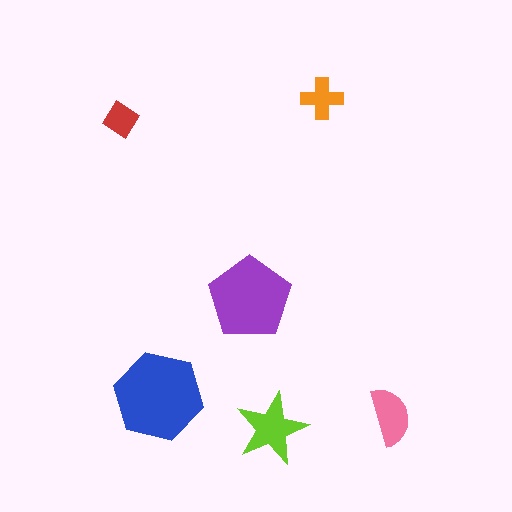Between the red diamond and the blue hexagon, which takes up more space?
The blue hexagon.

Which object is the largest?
The blue hexagon.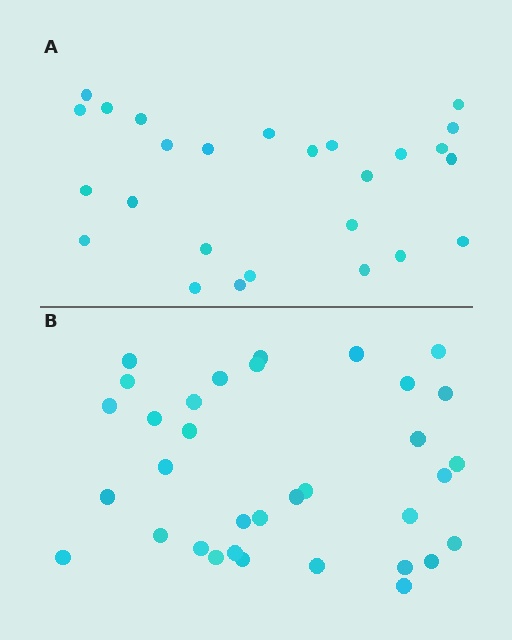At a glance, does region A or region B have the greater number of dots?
Region B (the bottom region) has more dots.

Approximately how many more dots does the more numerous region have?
Region B has roughly 8 or so more dots than region A.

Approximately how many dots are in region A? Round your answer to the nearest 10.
About 30 dots. (The exact count is 26, which rounds to 30.)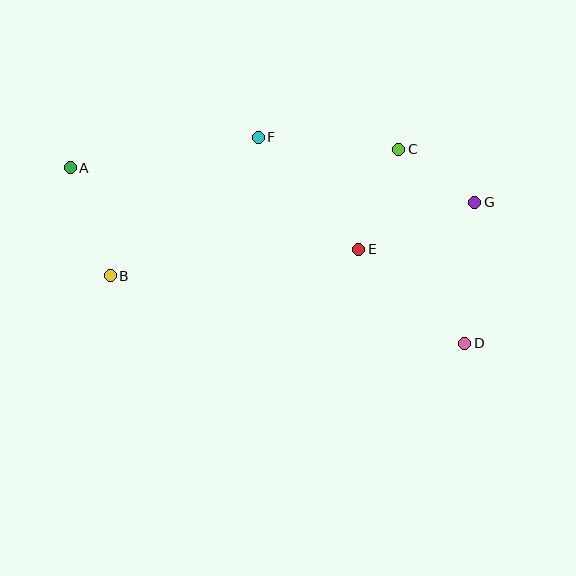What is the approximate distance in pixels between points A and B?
The distance between A and B is approximately 115 pixels.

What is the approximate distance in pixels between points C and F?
The distance between C and F is approximately 141 pixels.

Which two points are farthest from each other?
Points A and D are farthest from each other.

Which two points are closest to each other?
Points C and G are closest to each other.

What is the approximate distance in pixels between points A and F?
The distance between A and F is approximately 190 pixels.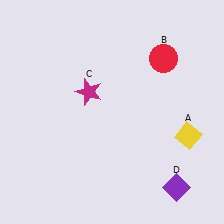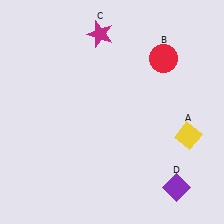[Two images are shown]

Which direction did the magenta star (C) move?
The magenta star (C) moved up.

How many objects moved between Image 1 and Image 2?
1 object moved between the two images.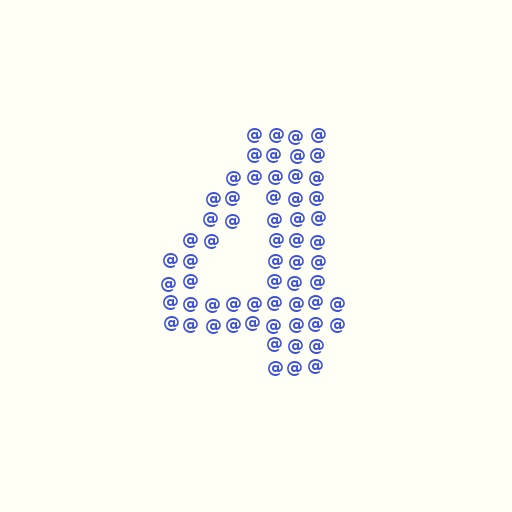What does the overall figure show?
The overall figure shows the digit 4.